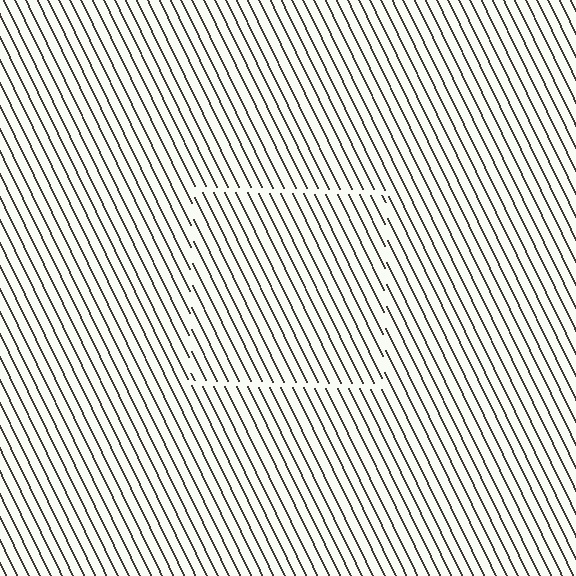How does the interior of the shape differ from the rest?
The interior of the shape contains the same grating, shifted by half a period — the contour is defined by the phase discontinuity where line-ends from the inner and outer gratings abut.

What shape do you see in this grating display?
An illusory square. The interior of the shape contains the same grating, shifted by half a period — the contour is defined by the phase discontinuity where line-ends from the inner and outer gratings abut.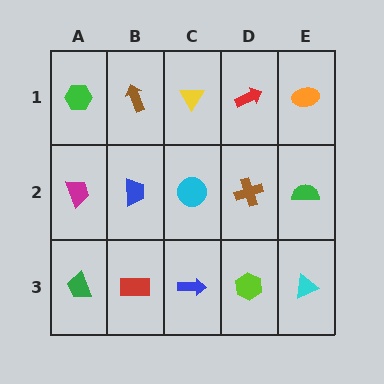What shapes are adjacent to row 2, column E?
An orange ellipse (row 1, column E), a cyan triangle (row 3, column E), a brown cross (row 2, column D).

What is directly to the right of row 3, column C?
A lime hexagon.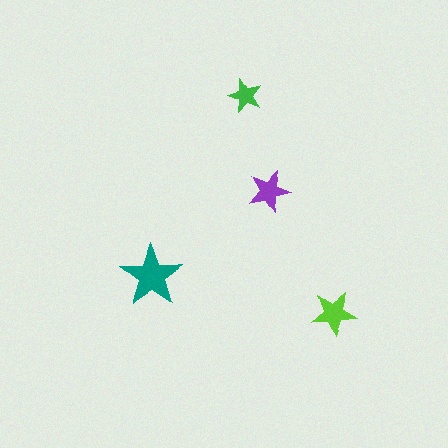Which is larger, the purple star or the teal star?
The teal one.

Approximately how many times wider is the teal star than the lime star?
About 1.5 times wider.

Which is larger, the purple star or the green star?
The purple one.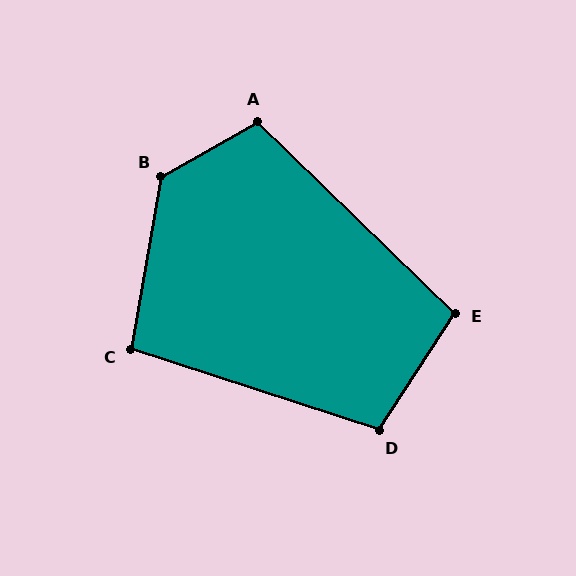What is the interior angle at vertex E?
Approximately 101 degrees (obtuse).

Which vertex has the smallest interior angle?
C, at approximately 98 degrees.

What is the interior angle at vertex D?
Approximately 105 degrees (obtuse).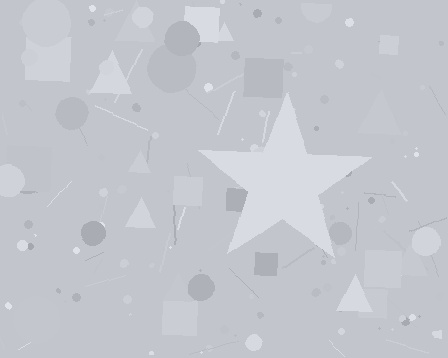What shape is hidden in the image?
A star is hidden in the image.